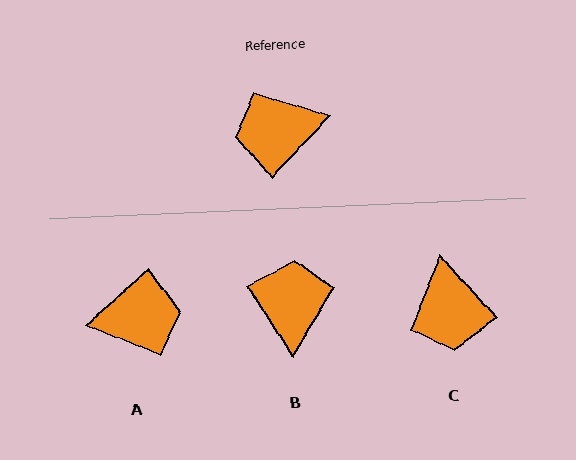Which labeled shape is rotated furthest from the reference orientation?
A, about 176 degrees away.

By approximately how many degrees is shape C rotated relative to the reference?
Approximately 86 degrees counter-clockwise.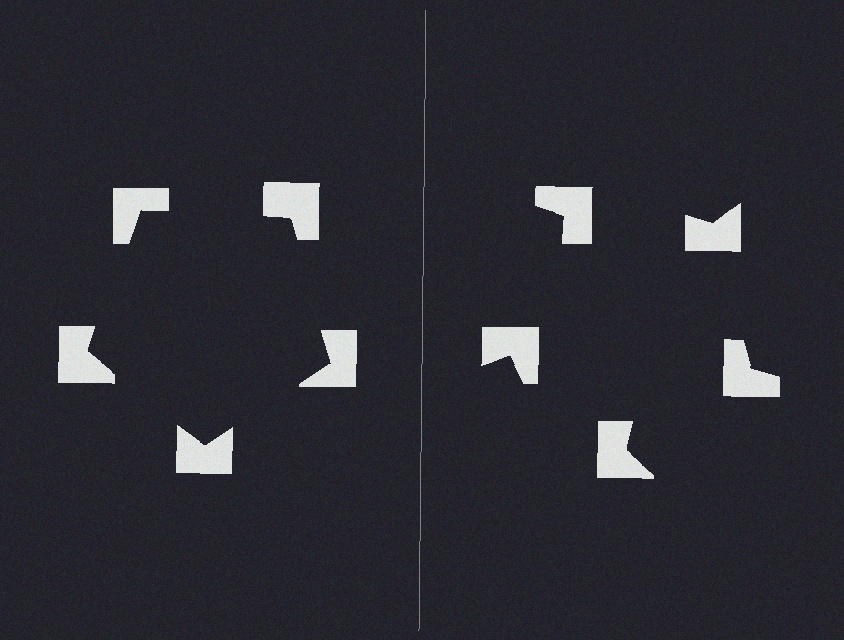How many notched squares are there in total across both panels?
10 — 5 on each side.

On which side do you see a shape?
An illusory pentagon appears on the left side. On the right side the wedge cuts are rotated, so no coherent shape forms.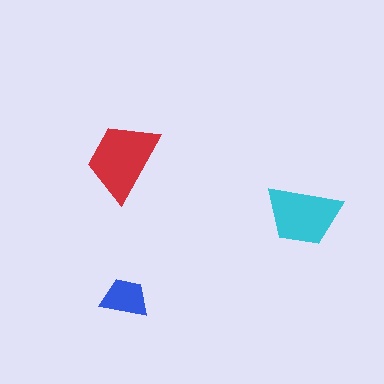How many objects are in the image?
There are 3 objects in the image.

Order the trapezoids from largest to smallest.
the red one, the cyan one, the blue one.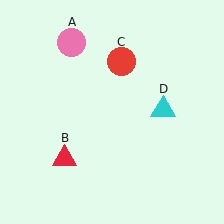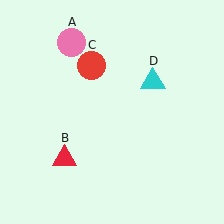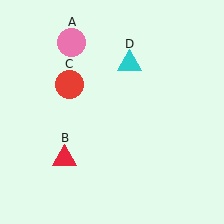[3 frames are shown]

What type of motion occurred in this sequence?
The red circle (object C), cyan triangle (object D) rotated counterclockwise around the center of the scene.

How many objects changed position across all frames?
2 objects changed position: red circle (object C), cyan triangle (object D).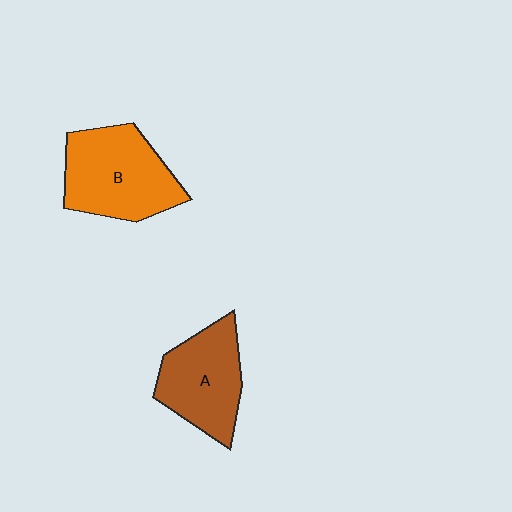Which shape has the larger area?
Shape B (orange).